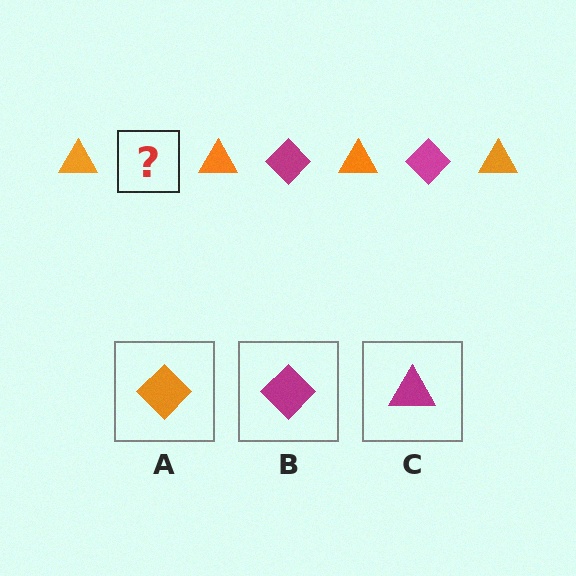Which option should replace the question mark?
Option B.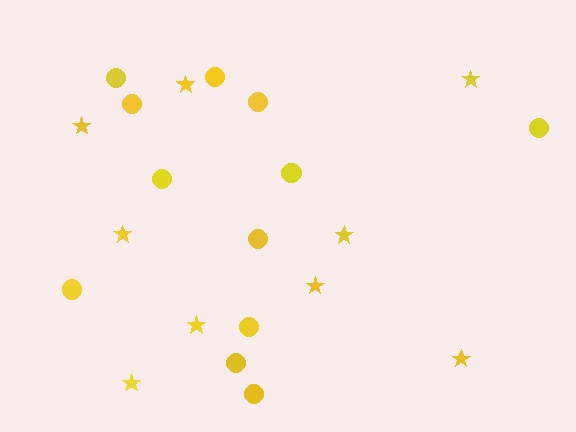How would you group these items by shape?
There are 2 groups: one group of stars (9) and one group of circles (12).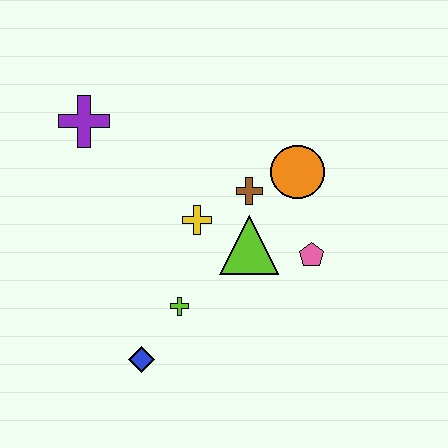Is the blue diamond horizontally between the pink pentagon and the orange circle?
No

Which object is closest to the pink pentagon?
The lime triangle is closest to the pink pentagon.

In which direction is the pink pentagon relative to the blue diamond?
The pink pentagon is to the right of the blue diamond.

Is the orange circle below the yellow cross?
No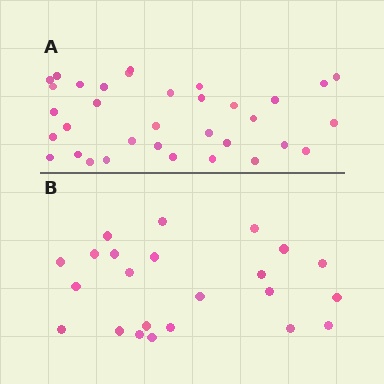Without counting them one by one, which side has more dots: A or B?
Region A (the top region) has more dots.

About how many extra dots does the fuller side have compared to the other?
Region A has roughly 12 or so more dots than region B.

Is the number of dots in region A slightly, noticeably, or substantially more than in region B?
Region A has substantially more. The ratio is roughly 1.5 to 1.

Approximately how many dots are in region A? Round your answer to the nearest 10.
About 30 dots. (The exact count is 34, which rounds to 30.)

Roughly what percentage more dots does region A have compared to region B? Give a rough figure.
About 50% more.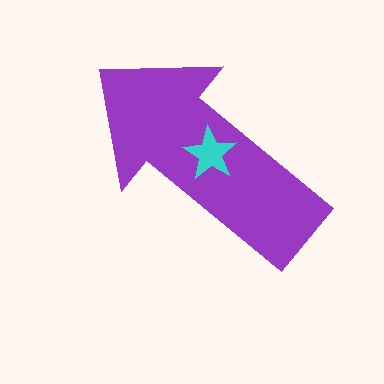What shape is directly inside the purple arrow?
The cyan star.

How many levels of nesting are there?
2.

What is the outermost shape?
The purple arrow.